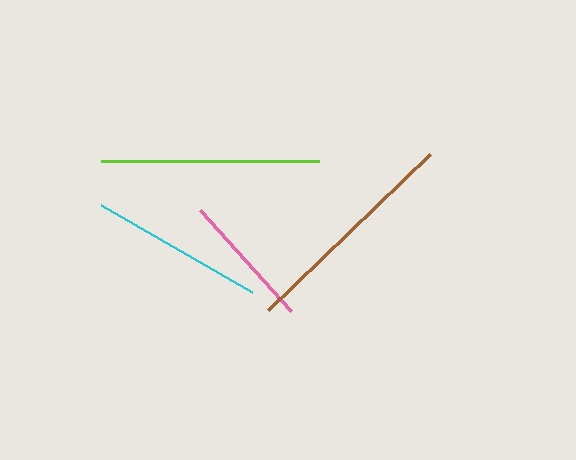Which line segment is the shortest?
The pink line is the shortest at approximately 136 pixels.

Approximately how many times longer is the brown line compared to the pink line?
The brown line is approximately 1.7 times the length of the pink line.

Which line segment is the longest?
The brown line is the longest at approximately 225 pixels.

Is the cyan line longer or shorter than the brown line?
The brown line is longer than the cyan line.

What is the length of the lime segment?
The lime segment is approximately 218 pixels long.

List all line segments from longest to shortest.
From longest to shortest: brown, lime, cyan, pink.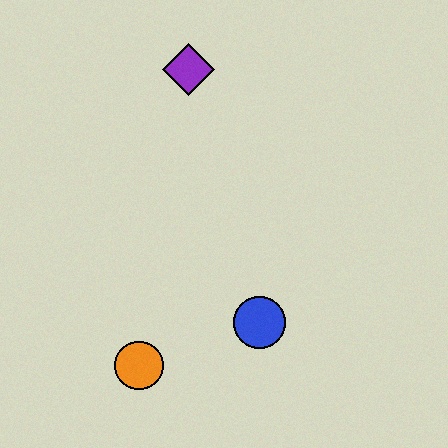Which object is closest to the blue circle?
The orange circle is closest to the blue circle.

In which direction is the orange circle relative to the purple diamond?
The orange circle is below the purple diamond.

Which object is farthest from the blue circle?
The purple diamond is farthest from the blue circle.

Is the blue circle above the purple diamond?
No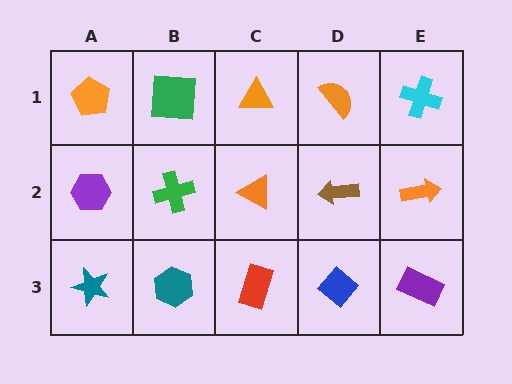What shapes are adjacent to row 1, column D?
A brown arrow (row 2, column D), an orange triangle (row 1, column C), a cyan cross (row 1, column E).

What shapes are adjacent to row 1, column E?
An orange arrow (row 2, column E), an orange semicircle (row 1, column D).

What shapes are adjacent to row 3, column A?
A purple hexagon (row 2, column A), a teal hexagon (row 3, column B).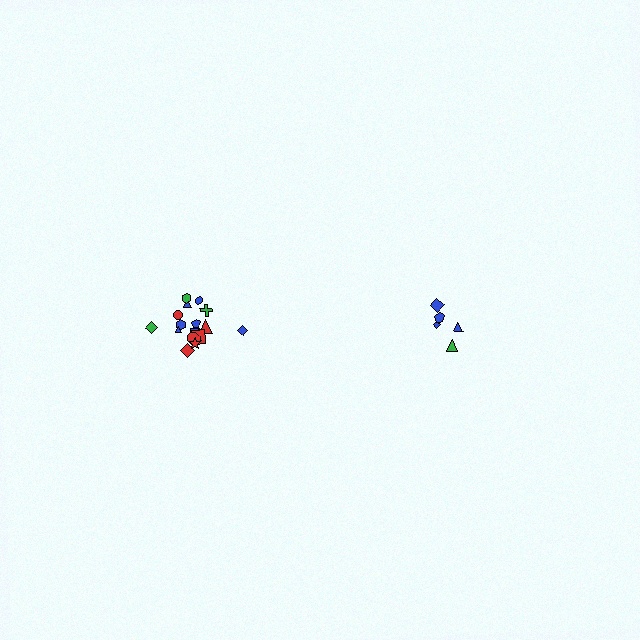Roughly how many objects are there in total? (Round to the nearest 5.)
Roughly 25 objects in total.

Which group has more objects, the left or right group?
The left group.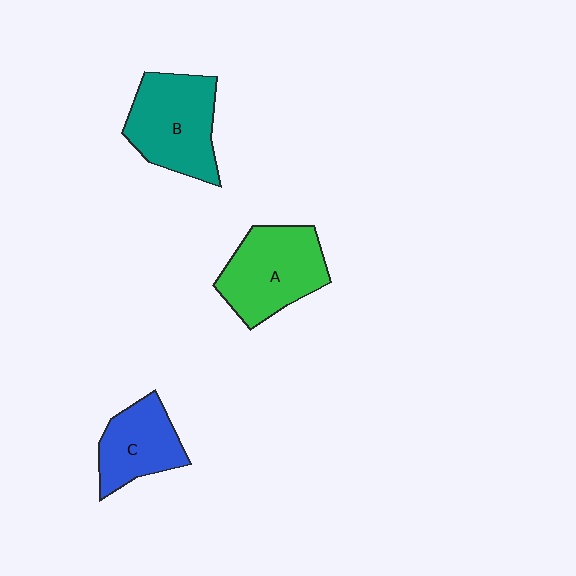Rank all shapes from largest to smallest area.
From largest to smallest: B (teal), A (green), C (blue).